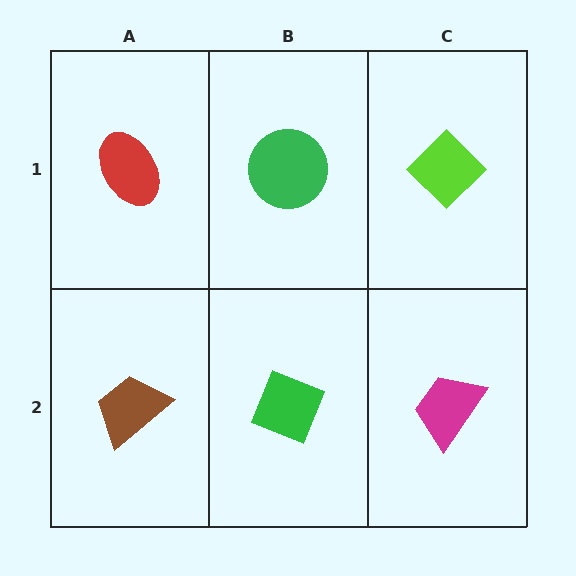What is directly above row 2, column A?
A red ellipse.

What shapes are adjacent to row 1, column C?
A magenta trapezoid (row 2, column C), a green circle (row 1, column B).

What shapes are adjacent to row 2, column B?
A green circle (row 1, column B), a brown trapezoid (row 2, column A), a magenta trapezoid (row 2, column C).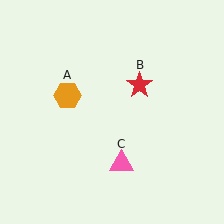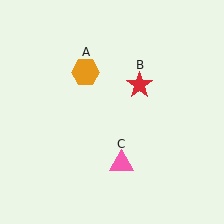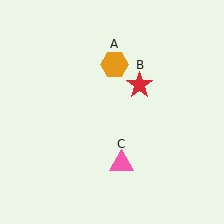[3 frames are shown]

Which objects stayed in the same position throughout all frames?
Red star (object B) and pink triangle (object C) remained stationary.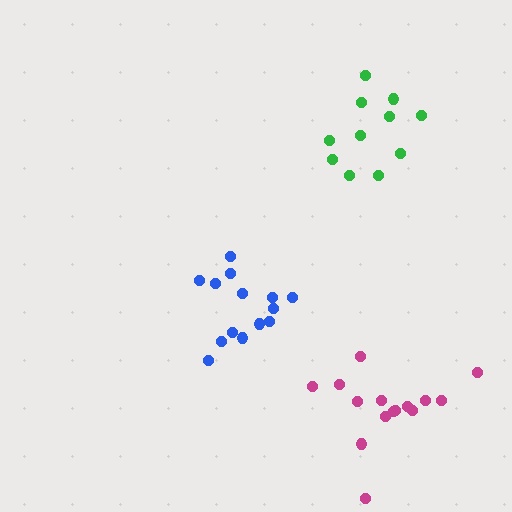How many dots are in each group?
Group 1: 11 dots, Group 2: 15 dots, Group 3: 14 dots (40 total).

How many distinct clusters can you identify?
There are 3 distinct clusters.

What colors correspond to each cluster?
The clusters are colored: green, magenta, blue.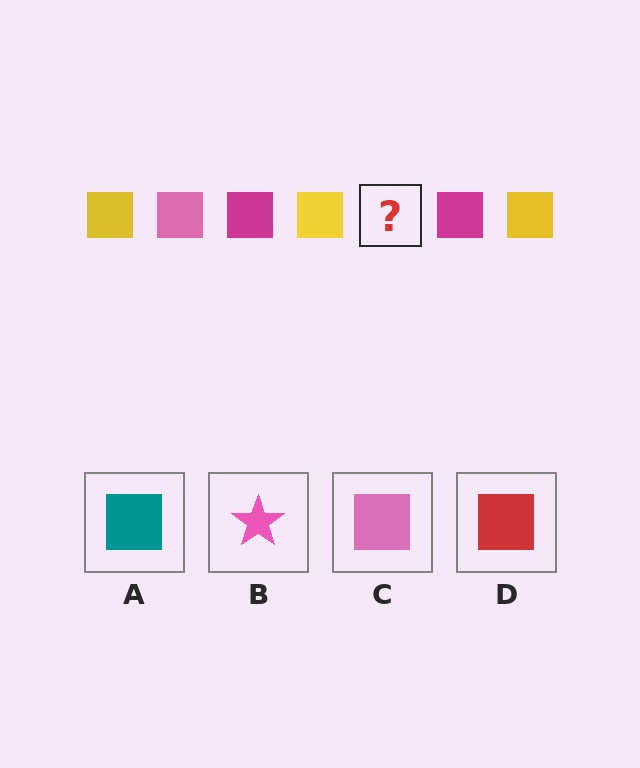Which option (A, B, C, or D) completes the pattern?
C.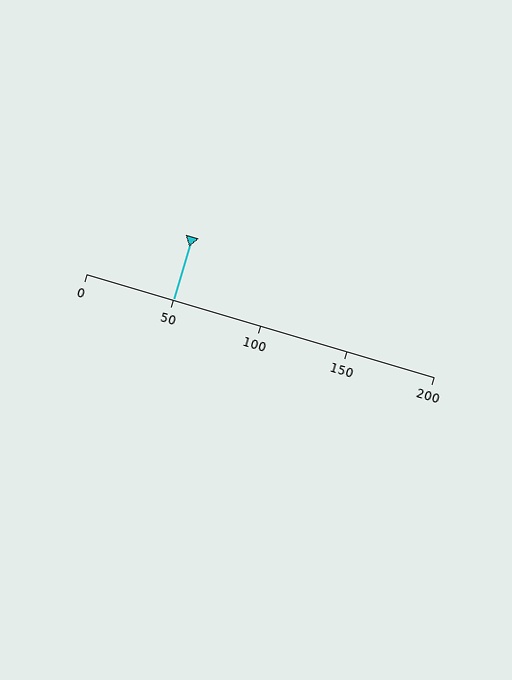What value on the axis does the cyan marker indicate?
The marker indicates approximately 50.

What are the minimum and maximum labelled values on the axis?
The axis runs from 0 to 200.